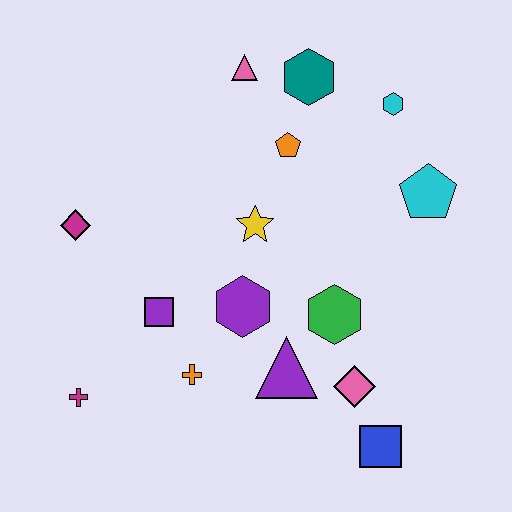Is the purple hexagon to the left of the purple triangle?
Yes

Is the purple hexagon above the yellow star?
No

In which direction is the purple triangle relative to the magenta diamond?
The purple triangle is to the right of the magenta diamond.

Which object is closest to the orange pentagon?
The teal hexagon is closest to the orange pentagon.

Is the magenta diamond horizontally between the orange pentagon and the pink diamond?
No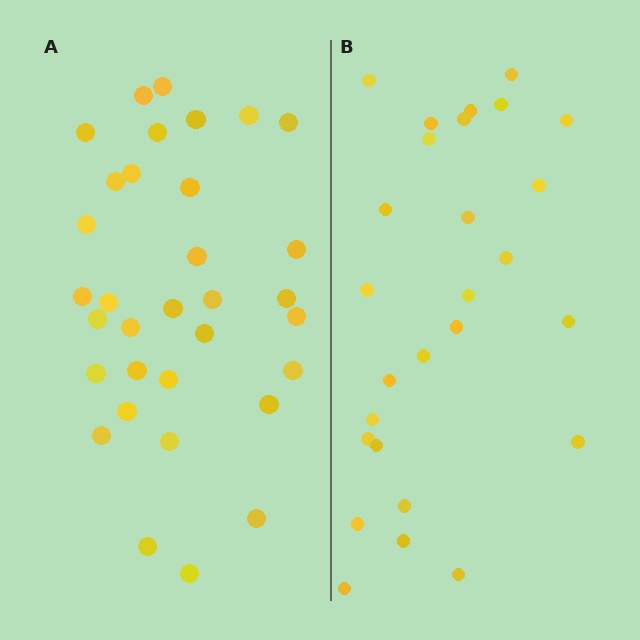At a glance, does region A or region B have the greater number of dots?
Region A (the left region) has more dots.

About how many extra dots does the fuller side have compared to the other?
Region A has about 6 more dots than region B.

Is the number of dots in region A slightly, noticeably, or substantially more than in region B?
Region A has only slightly more — the two regions are fairly close. The ratio is roughly 1.2 to 1.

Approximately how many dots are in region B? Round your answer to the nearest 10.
About 30 dots. (The exact count is 27, which rounds to 30.)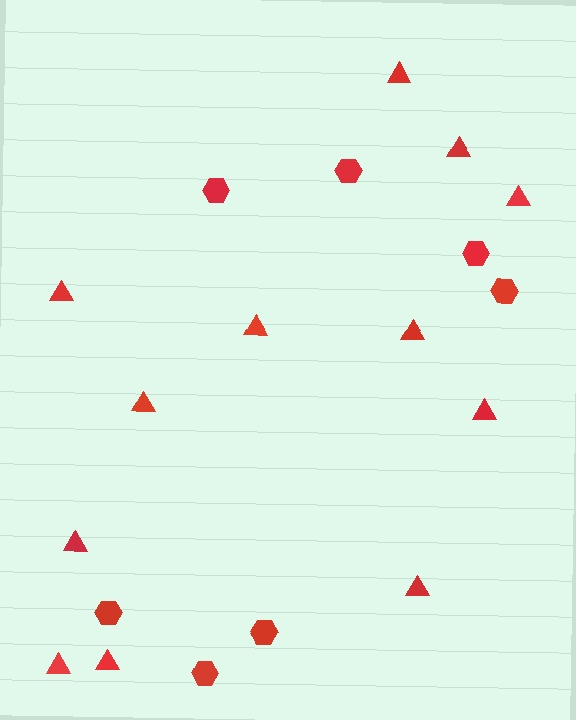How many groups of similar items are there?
There are 2 groups: one group of triangles (12) and one group of hexagons (7).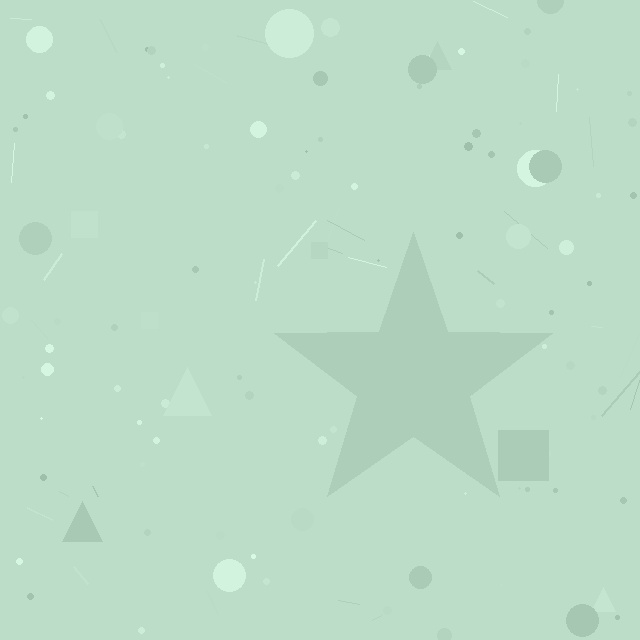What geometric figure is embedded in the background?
A star is embedded in the background.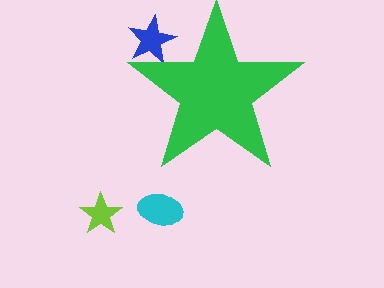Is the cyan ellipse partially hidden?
No, the cyan ellipse is fully visible.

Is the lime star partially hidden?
No, the lime star is fully visible.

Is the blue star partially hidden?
Yes, the blue star is partially hidden behind the green star.